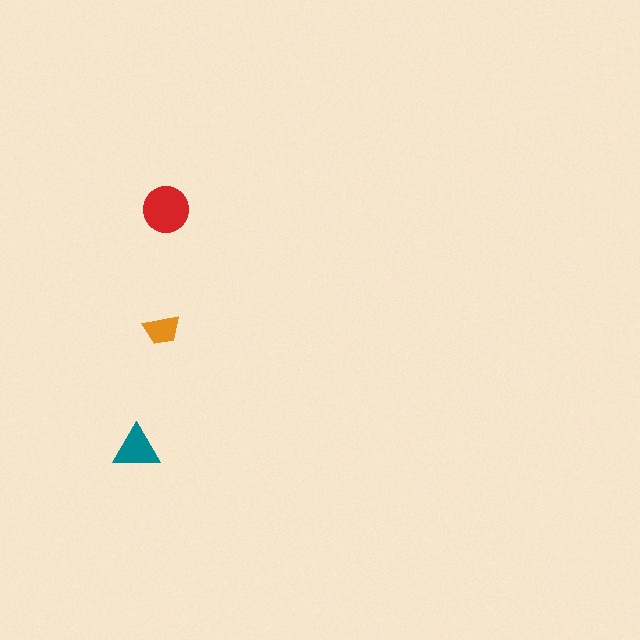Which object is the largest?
The red circle.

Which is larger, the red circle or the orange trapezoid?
The red circle.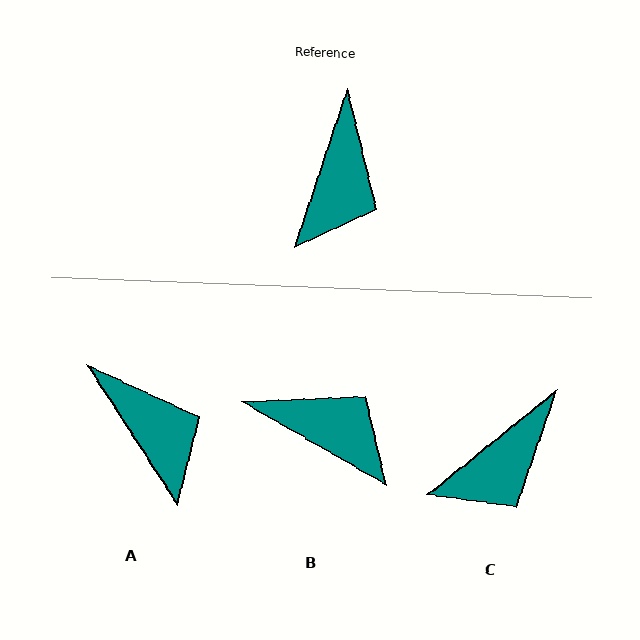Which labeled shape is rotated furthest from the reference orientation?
B, about 79 degrees away.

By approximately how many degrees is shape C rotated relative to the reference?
Approximately 33 degrees clockwise.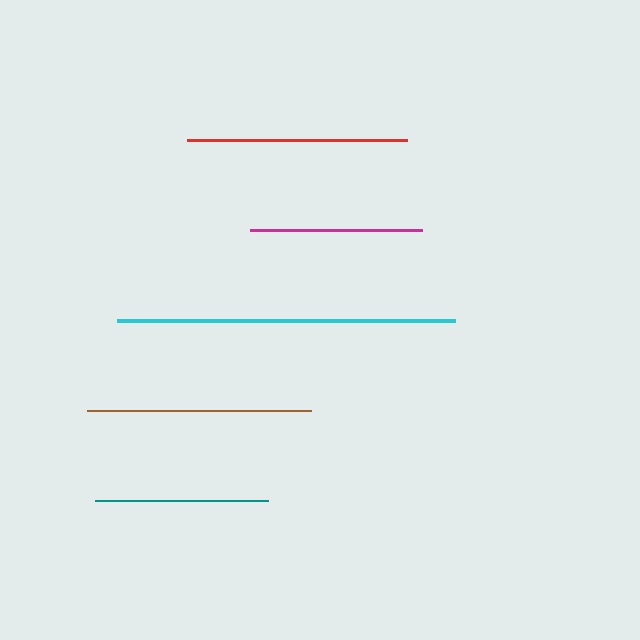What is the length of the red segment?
The red segment is approximately 220 pixels long.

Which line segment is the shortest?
The magenta line is the shortest at approximately 172 pixels.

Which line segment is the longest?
The cyan line is the longest at approximately 339 pixels.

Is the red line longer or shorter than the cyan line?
The cyan line is longer than the red line.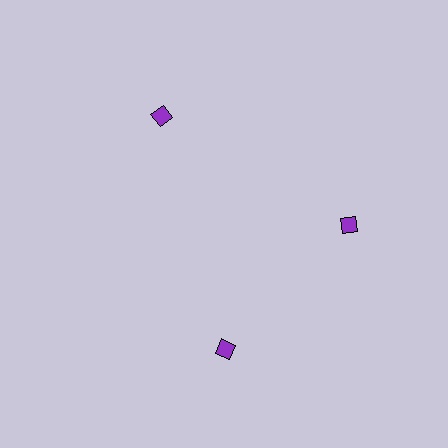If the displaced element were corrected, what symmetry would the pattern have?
It would have 3-fold rotational symmetry — the pattern would map onto itself every 120 degrees.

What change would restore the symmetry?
The symmetry would be restored by rotating it back into even spacing with its neighbors so that all 3 diamonds sit at equal angles and equal distance from the center.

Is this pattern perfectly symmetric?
No. The 3 purple diamonds are arranged in a ring, but one element near the 7 o'clock position is rotated out of alignment along the ring, breaking the 3-fold rotational symmetry.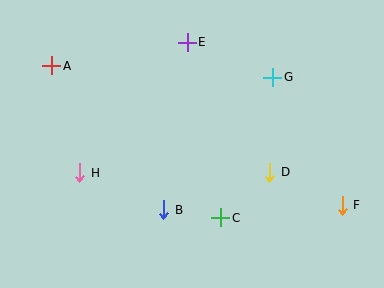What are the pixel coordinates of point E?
Point E is at (187, 42).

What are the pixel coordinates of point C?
Point C is at (221, 218).